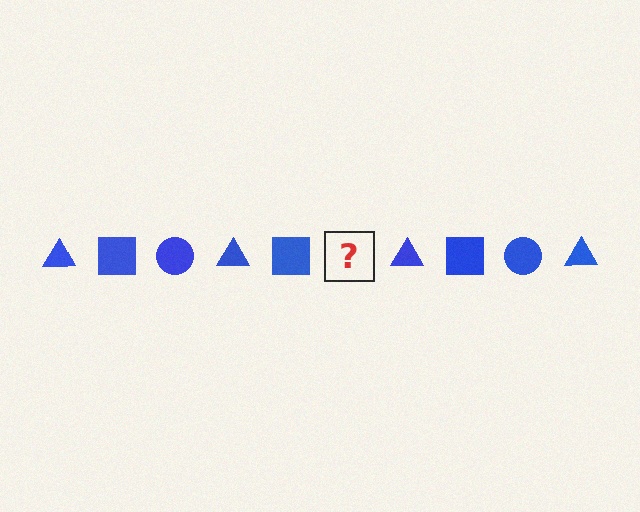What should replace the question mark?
The question mark should be replaced with a blue circle.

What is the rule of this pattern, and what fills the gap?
The rule is that the pattern cycles through triangle, square, circle shapes in blue. The gap should be filled with a blue circle.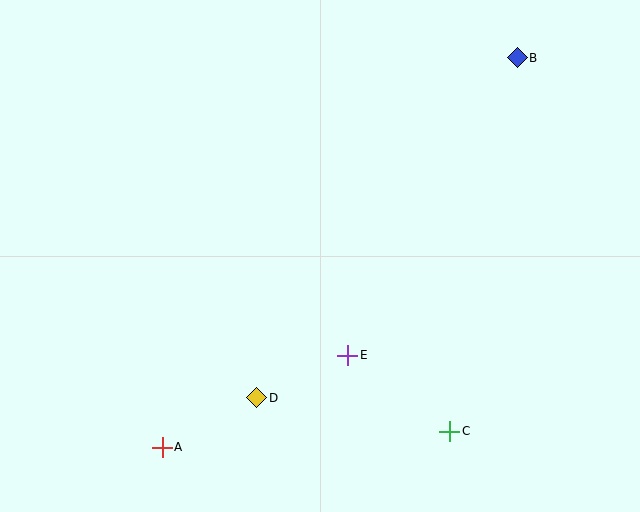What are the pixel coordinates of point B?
Point B is at (517, 58).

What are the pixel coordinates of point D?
Point D is at (257, 398).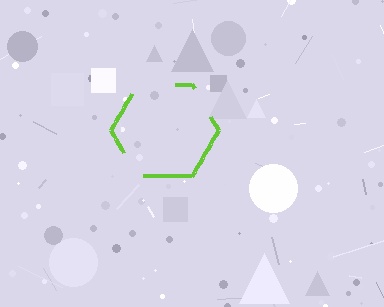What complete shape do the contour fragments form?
The contour fragments form a hexagon.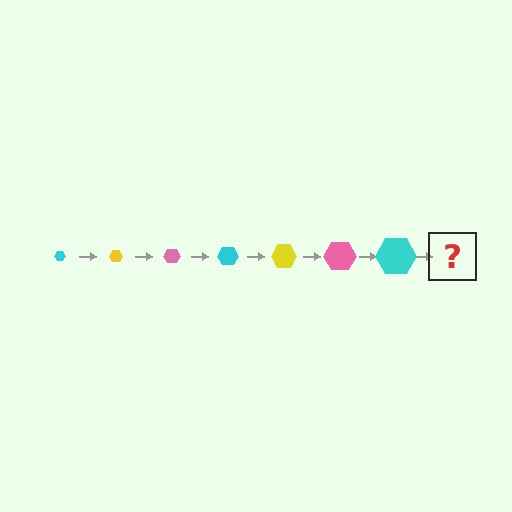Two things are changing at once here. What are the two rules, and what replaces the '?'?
The two rules are that the hexagon grows larger each step and the color cycles through cyan, yellow, and pink. The '?' should be a yellow hexagon, larger than the previous one.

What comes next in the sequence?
The next element should be a yellow hexagon, larger than the previous one.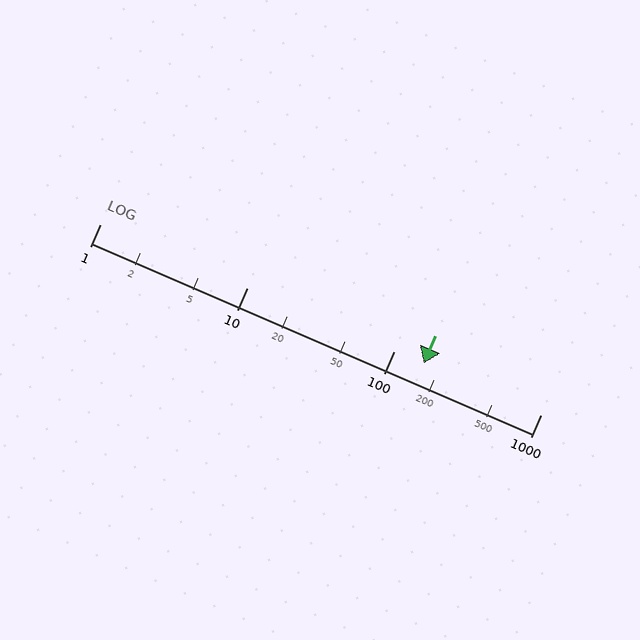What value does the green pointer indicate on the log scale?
The pointer indicates approximately 160.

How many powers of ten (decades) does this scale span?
The scale spans 3 decades, from 1 to 1000.